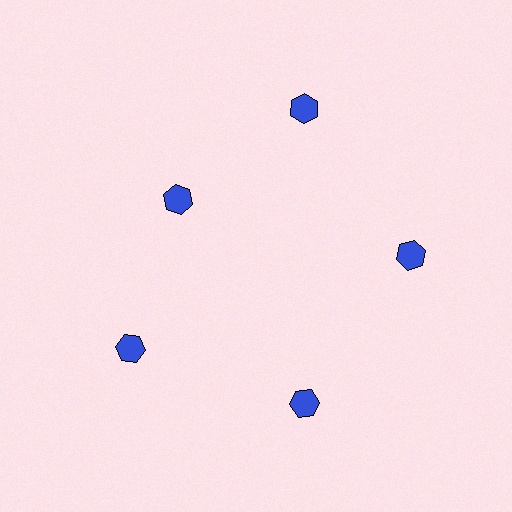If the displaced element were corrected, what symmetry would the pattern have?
It would have 5-fold rotational symmetry — the pattern would map onto itself every 72 degrees.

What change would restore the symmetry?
The symmetry would be restored by moving it outward, back onto the ring so that all 5 hexagons sit at equal angles and equal distance from the center.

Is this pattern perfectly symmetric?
No. The 5 blue hexagons are arranged in a ring, but one element near the 10 o'clock position is pulled inward toward the center, breaking the 5-fold rotational symmetry.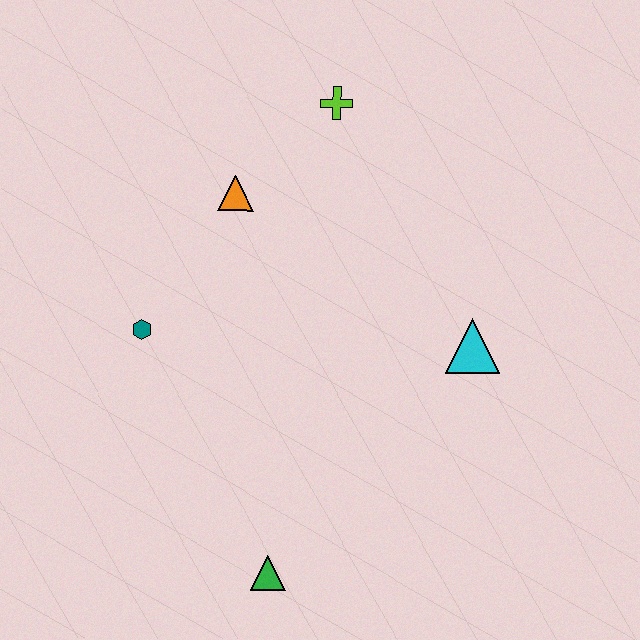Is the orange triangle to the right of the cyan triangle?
No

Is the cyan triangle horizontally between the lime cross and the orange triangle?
No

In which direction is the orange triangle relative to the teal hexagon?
The orange triangle is above the teal hexagon.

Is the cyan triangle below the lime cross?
Yes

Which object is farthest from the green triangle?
The lime cross is farthest from the green triangle.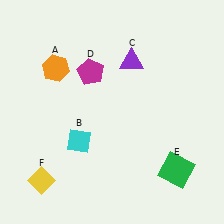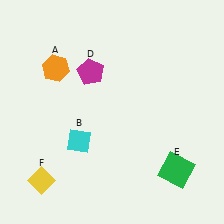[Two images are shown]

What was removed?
The purple triangle (C) was removed in Image 2.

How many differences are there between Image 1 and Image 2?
There is 1 difference between the two images.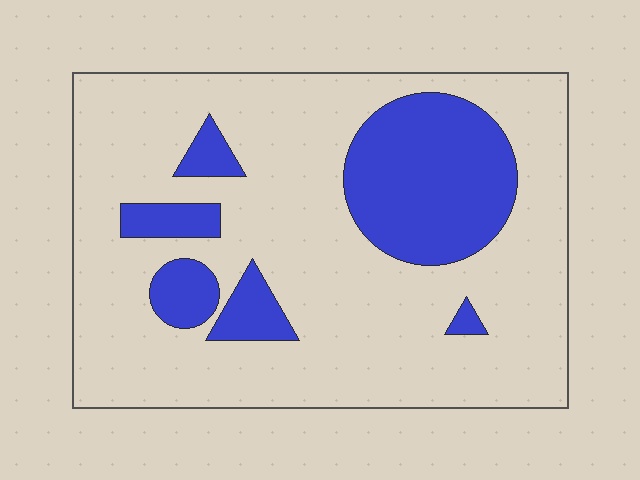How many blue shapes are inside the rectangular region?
6.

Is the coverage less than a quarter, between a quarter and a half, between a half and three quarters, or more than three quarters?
Less than a quarter.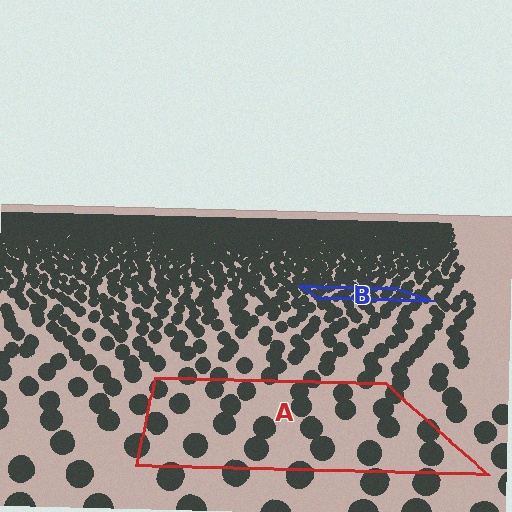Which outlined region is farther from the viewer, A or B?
Region B is farther from the viewer — the texture elements inside it appear smaller and more densely packed.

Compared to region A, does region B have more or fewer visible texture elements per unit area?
Region B has more texture elements per unit area — they are packed more densely because it is farther away.